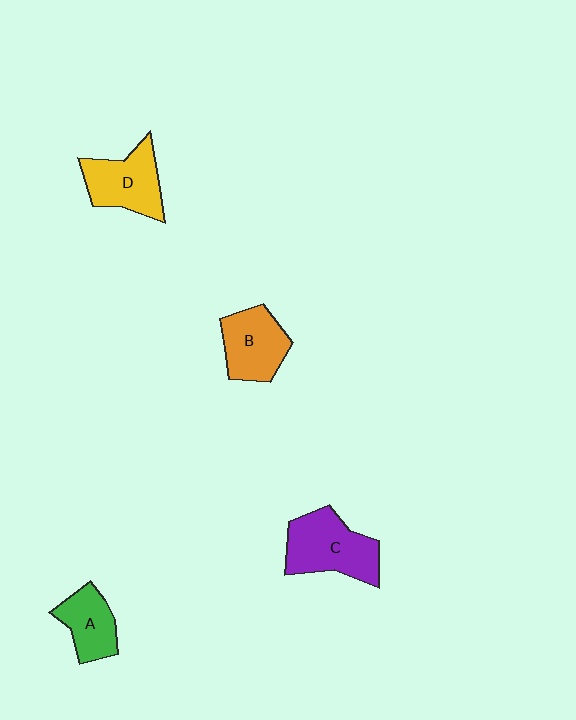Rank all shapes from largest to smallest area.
From largest to smallest: C (purple), D (yellow), B (orange), A (green).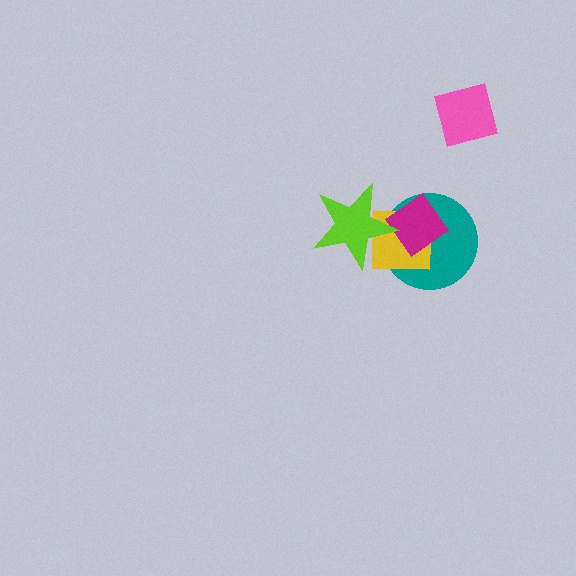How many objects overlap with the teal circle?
3 objects overlap with the teal circle.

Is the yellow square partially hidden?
Yes, it is partially covered by another shape.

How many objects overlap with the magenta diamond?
3 objects overlap with the magenta diamond.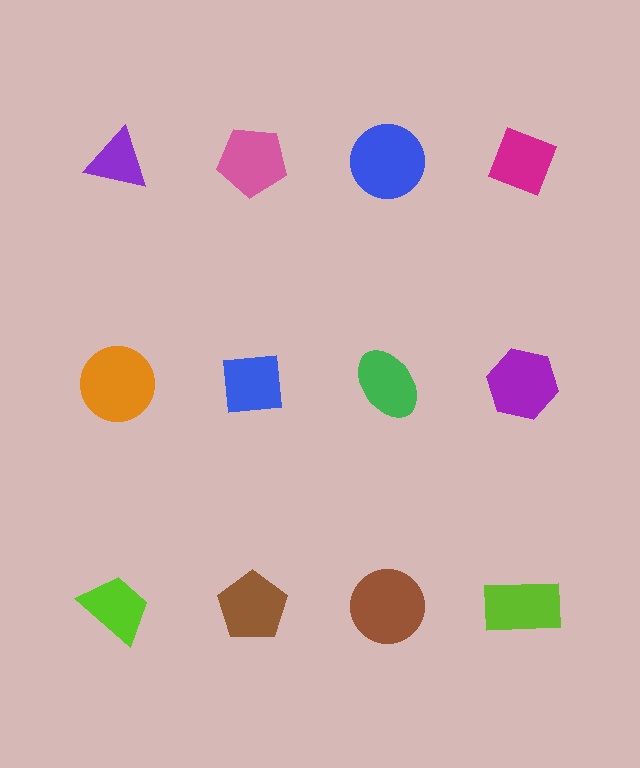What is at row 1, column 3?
A blue circle.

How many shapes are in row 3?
4 shapes.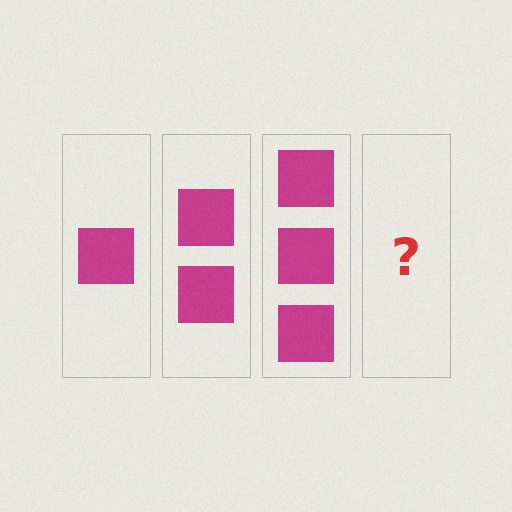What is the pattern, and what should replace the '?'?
The pattern is that each step adds one more square. The '?' should be 4 squares.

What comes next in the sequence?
The next element should be 4 squares.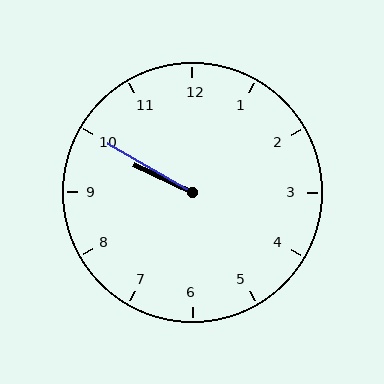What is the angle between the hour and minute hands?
Approximately 5 degrees.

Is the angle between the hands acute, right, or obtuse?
It is acute.